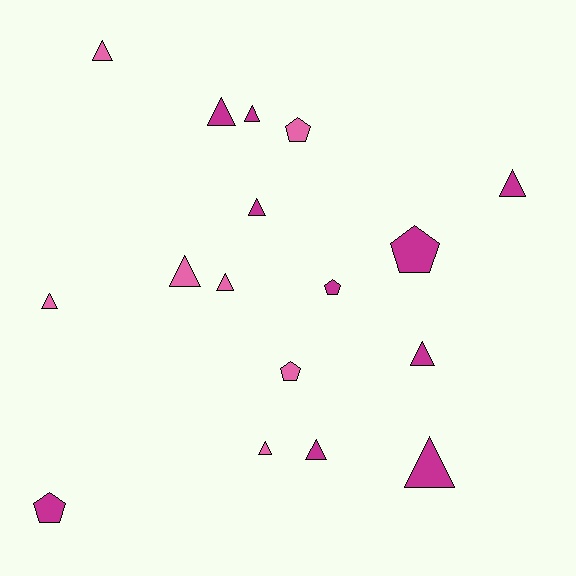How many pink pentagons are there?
There are 2 pink pentagons.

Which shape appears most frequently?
Triangle, with 12 objects.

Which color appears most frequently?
Magenta, with 10 objects.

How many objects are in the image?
There are 17 objects.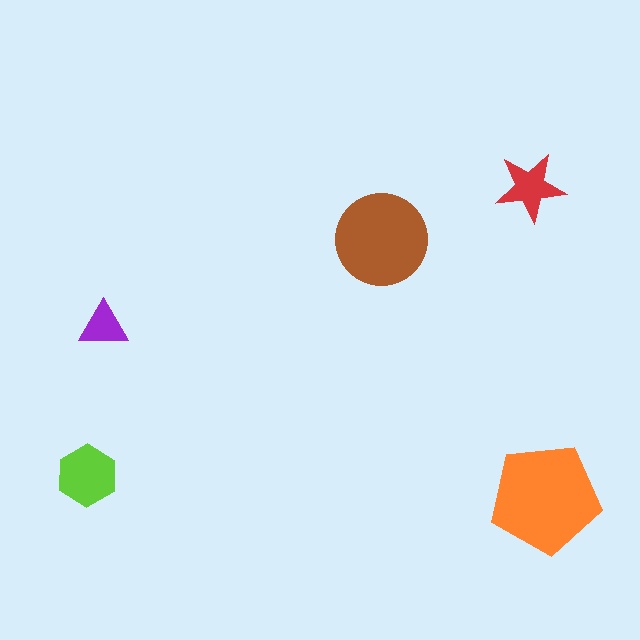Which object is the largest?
The orange pentagon.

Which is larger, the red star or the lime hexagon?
The lime hexagon.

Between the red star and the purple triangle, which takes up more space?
The red star.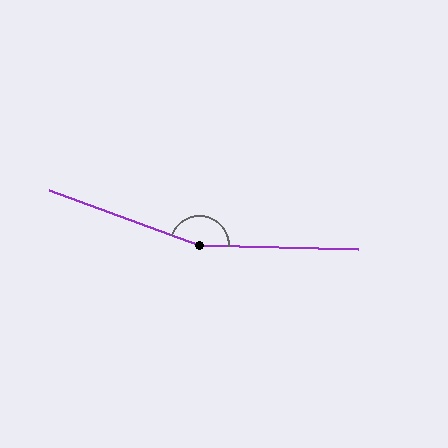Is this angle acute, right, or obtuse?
It is obtuse.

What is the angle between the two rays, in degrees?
Approximately 161 degrees.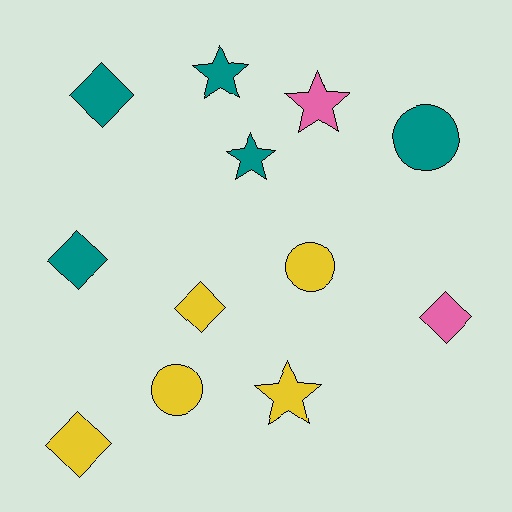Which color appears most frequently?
Yellow, with 5 objects.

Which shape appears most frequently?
Diamond, with 5 objects.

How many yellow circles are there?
There are 2 yellow circles.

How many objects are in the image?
There are 12 objects.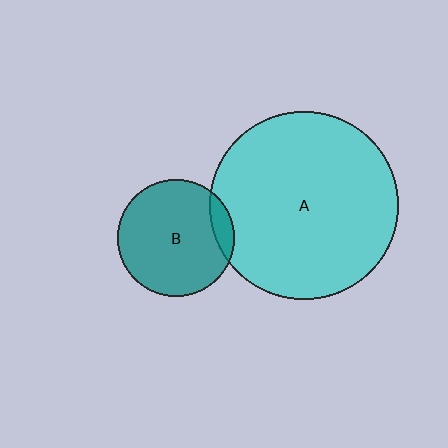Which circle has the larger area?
Circle A (cyan).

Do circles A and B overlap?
Yes.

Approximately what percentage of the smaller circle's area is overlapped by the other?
Approximately 10%.